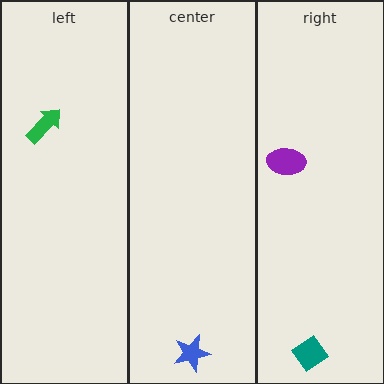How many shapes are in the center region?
1.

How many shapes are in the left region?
1.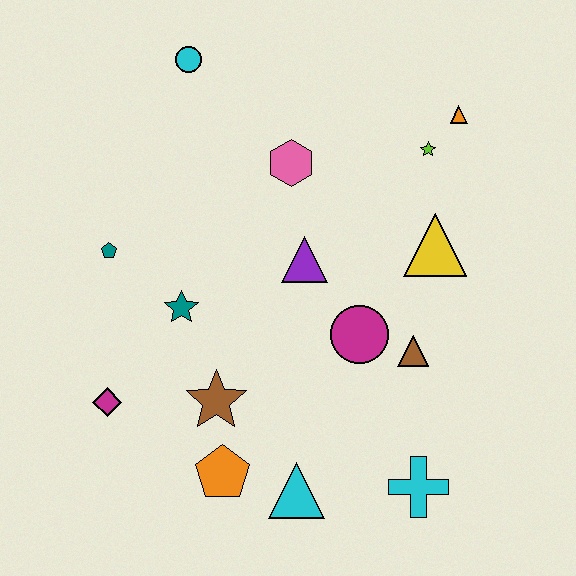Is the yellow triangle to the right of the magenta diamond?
Yes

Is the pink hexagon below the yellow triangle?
No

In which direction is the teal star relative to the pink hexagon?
The teal star is below the pink hexagon.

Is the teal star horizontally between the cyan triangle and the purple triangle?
No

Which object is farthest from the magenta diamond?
The orange triangle is farthest from the magenta diamond.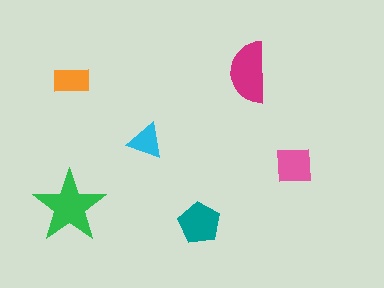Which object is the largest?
The green star.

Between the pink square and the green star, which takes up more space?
The green star.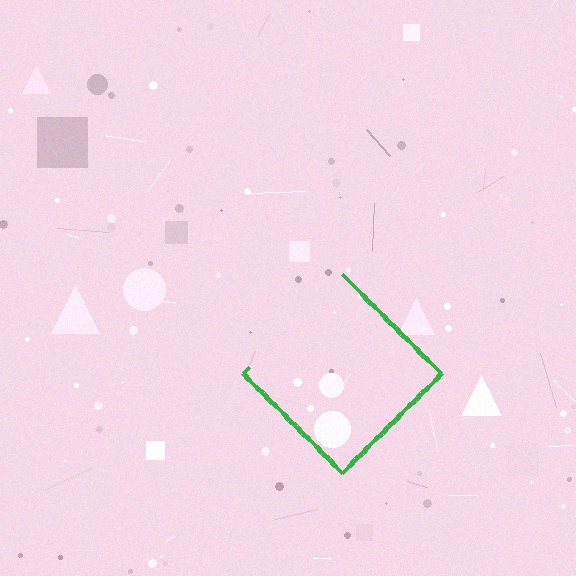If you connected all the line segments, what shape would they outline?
They would outline a diamond.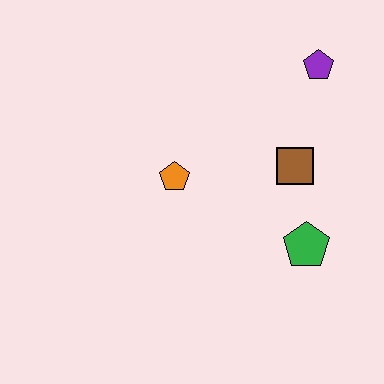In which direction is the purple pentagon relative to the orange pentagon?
The purple pentagon is to the right of the orange pentagon.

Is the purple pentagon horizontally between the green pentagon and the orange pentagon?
No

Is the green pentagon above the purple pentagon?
No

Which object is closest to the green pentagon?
The brown square is closest to the green pentagon.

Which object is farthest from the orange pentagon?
The purple pentagon is farthest from the orange pentagon.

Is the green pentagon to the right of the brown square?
Yes